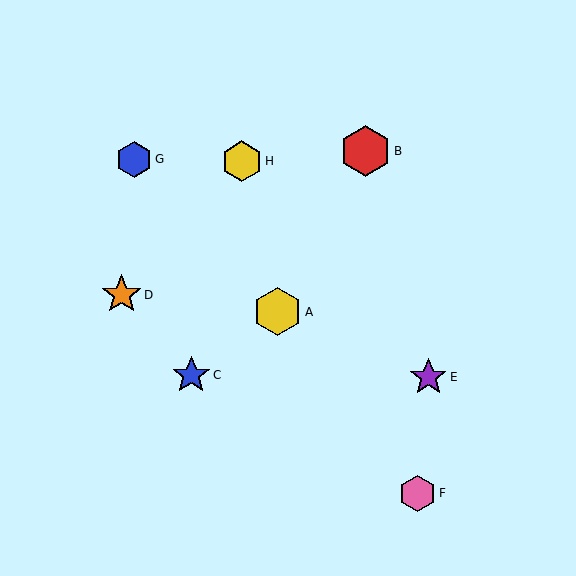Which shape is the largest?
The red hexagon (labeled B) is the largest.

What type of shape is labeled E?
Shape E is a purple star.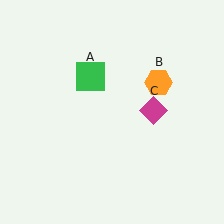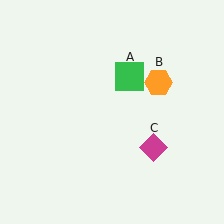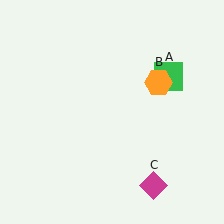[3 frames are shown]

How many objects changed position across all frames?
2 objects changed position: green square (object A), magenta diamond (object C).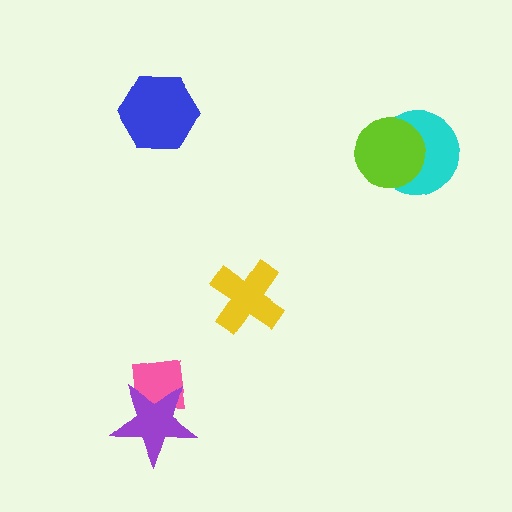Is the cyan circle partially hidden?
Yes, it is partially covered by another shape.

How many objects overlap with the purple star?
1 object overlaps with the purple star.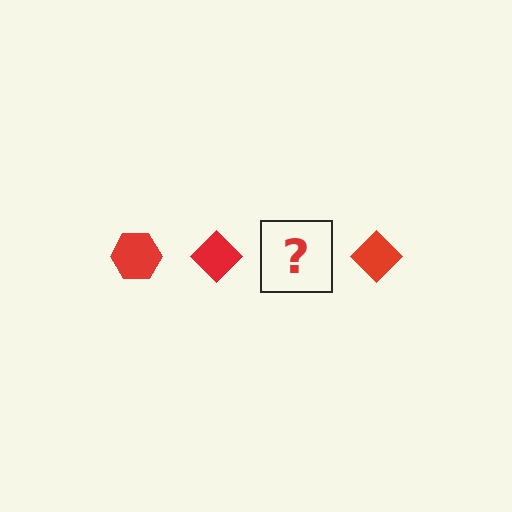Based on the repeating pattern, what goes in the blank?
The blank should be a red hexagon.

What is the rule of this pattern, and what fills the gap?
The rule is that the pattern cycles through hexagon, diamond shapes in red. The gap should be filled with a red hexagon.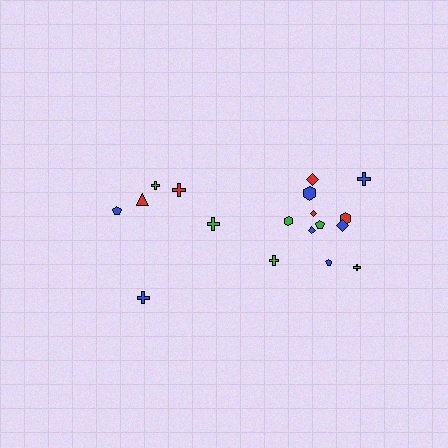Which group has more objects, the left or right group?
The right group.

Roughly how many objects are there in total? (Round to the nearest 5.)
Roughly 20 objects in total.